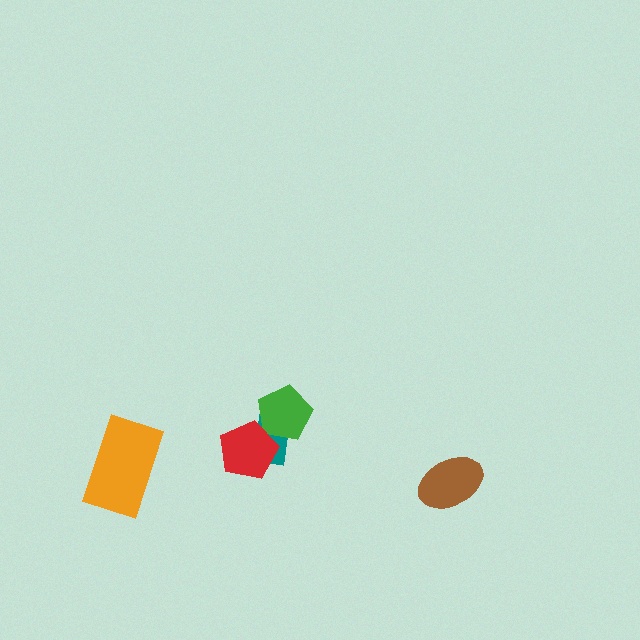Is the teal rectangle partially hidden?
Yes, it is partially covered by another shape.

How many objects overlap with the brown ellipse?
0 objects overlap with the brown ellipse.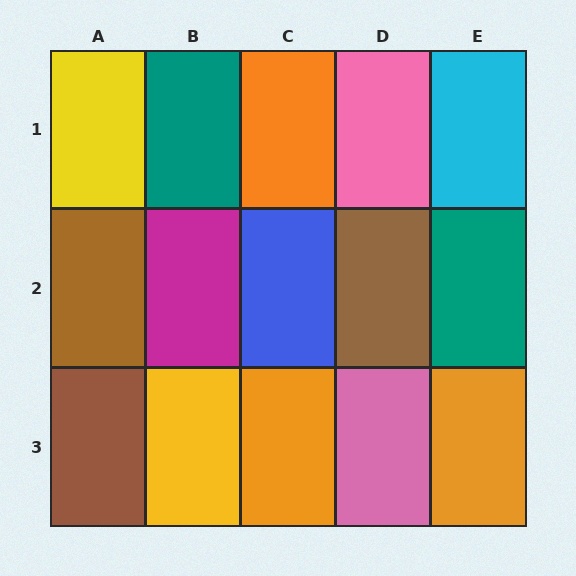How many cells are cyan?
1 cell is cyan.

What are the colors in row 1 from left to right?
Yellow, teal, orange, pink, cyan.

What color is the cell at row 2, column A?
Brown.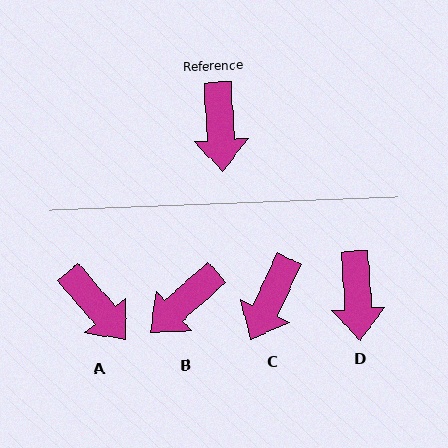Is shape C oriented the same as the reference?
No, it is off by about 29 degrees.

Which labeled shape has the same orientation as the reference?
D.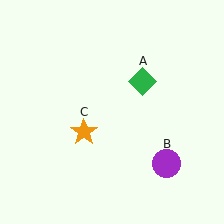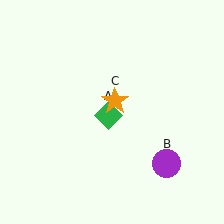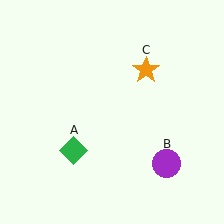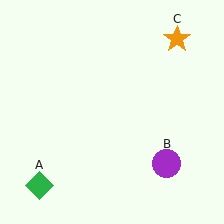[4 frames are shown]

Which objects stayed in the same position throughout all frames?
Purple circle (object B) remained stationary.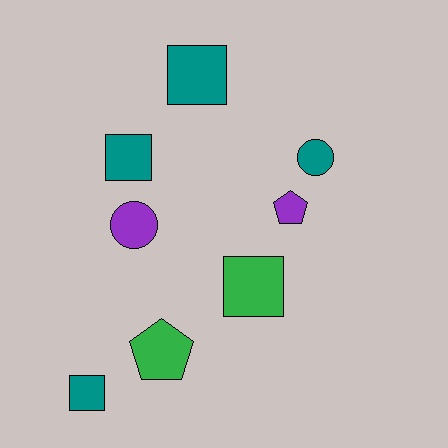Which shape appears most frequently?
Square, with 4 objects.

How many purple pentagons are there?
There is 1 purple pentagon.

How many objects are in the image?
There are 8 objects.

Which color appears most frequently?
Teal, with 4 objects.